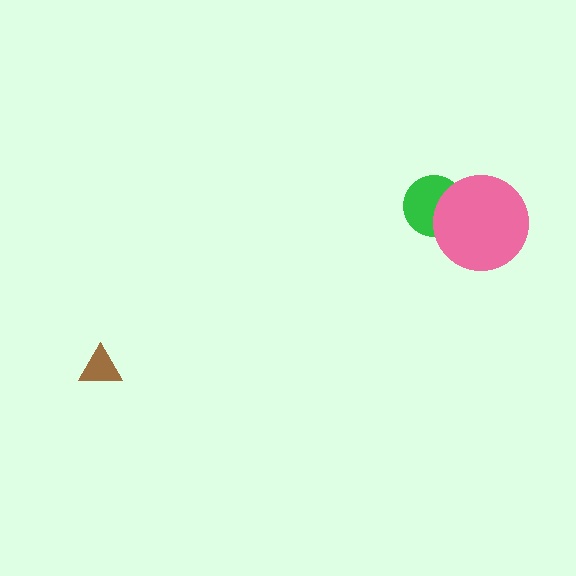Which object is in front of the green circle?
The pink circle is in front of the green circle.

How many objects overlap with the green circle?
1 object overlaps with the green circle.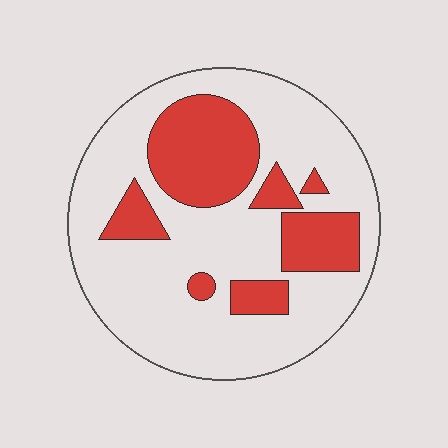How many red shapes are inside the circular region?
7.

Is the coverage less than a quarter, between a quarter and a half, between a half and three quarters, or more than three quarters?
Between a quarter and a half.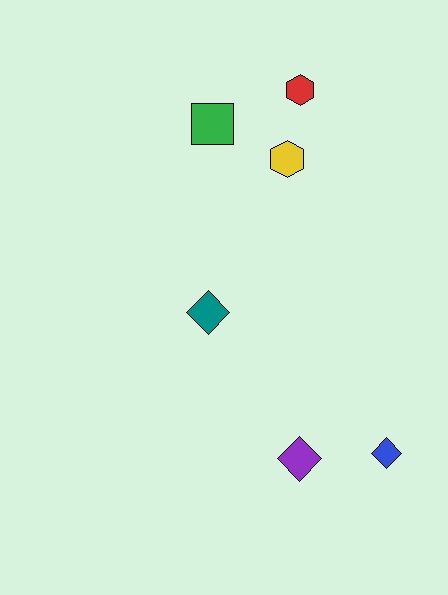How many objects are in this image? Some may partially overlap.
There are 6 objects.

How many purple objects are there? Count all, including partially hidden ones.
There is 1 purple object.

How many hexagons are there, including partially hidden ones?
There are 2 hexagons.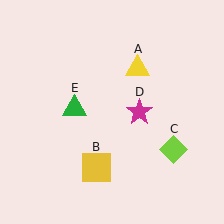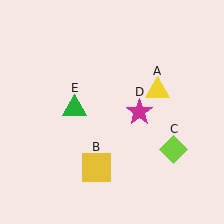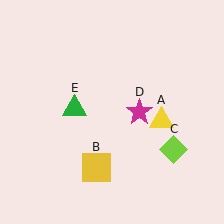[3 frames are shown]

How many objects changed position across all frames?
1 object changed position: yellow triangle (object A).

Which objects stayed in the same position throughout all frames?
Yellow square (object B) and lime diamond (object C) and magenta star (object D) and green triangle (object E) remained stationary.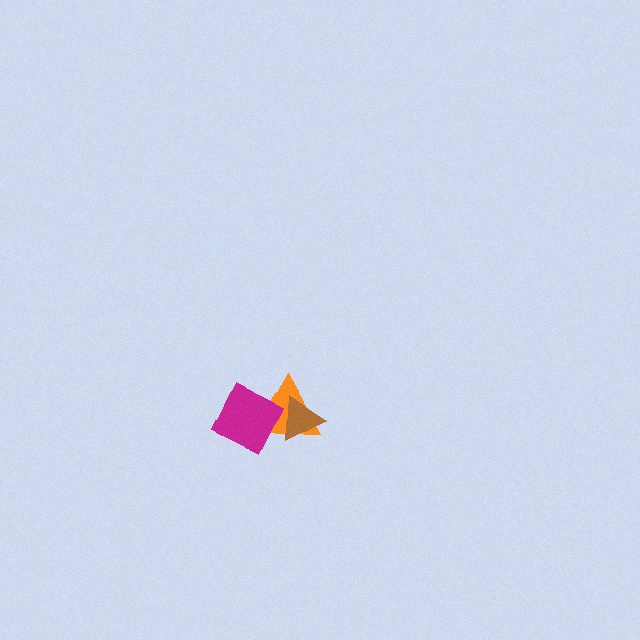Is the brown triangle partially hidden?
Yes, it is partially covered by another shape.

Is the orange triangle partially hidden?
Yes, it is partially covered by another shape.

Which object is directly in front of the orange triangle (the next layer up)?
The brown triangle is directly in front of the orange triangle.